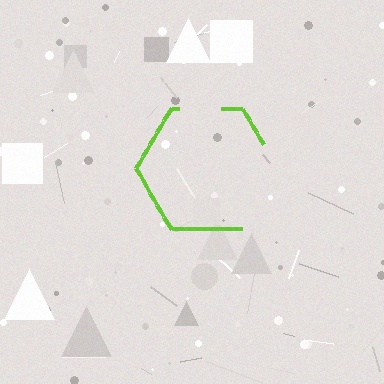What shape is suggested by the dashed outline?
The dashed outline suggests a hexagon.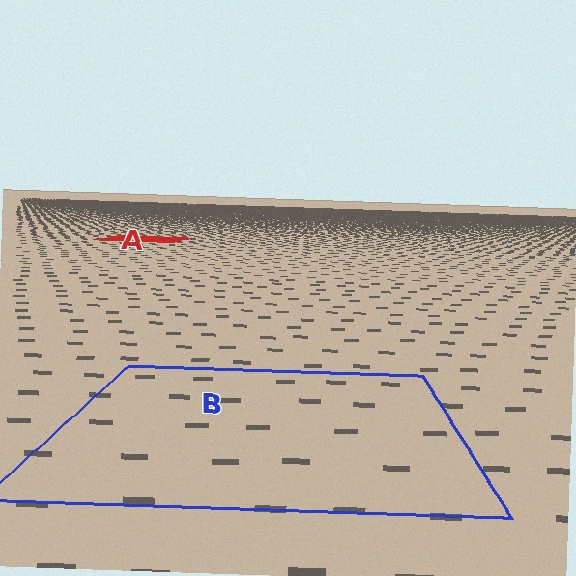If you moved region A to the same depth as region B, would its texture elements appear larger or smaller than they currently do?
They would appear larger. At a closer depth, the same texture elements are projected at a bigger on-screen size.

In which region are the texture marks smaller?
The texture marks are smaller in region A, because it is farther away.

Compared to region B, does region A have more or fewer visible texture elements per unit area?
Region A has more texture elements per unit area — they are packed more densely because it is farther away.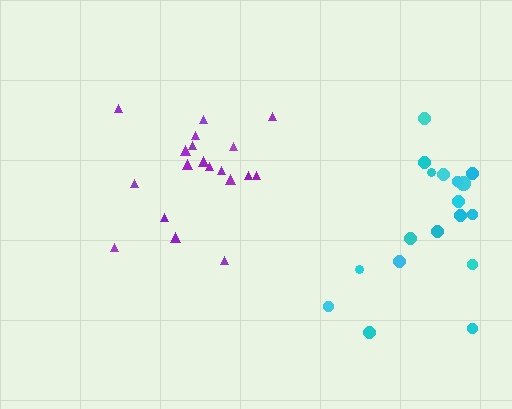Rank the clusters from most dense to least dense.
purple, cyan.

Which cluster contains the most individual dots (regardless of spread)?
Purple (19).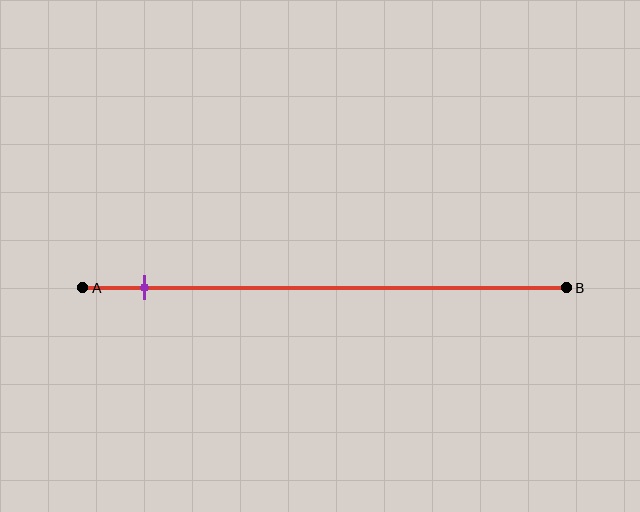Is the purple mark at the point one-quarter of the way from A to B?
No, the mark is at about 15% from A, not at the 25% one-quarter point.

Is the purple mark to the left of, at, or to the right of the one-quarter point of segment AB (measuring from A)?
The purple mark is to the left of the one-quarter point of segment AB.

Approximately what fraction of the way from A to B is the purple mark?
The purple mark is approximately 15% of the way from A to B.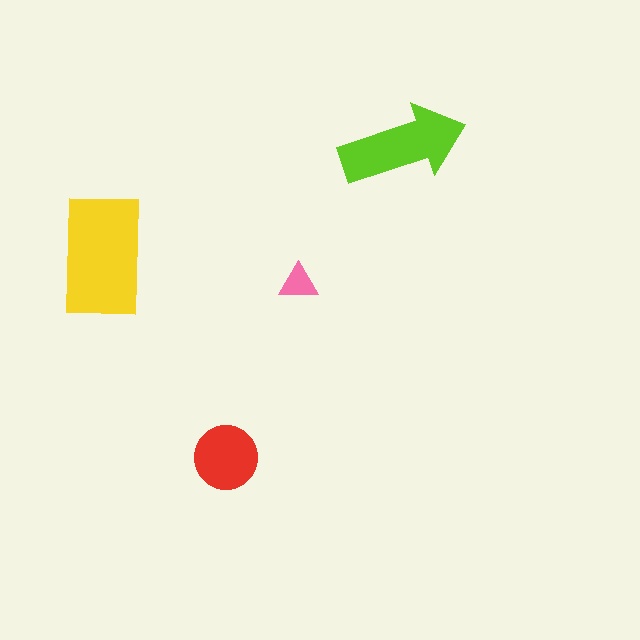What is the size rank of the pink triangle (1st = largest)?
4th.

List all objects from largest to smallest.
The yellow rectangle, the lime arrow, the red circle, the pink triangle.